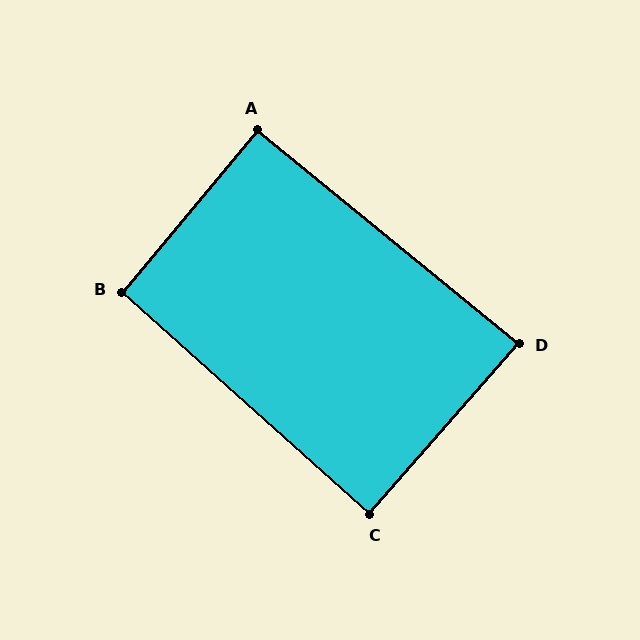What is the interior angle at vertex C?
Approximately 89 degrees (approximately right).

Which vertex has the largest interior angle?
B, at approximately 92 degrees.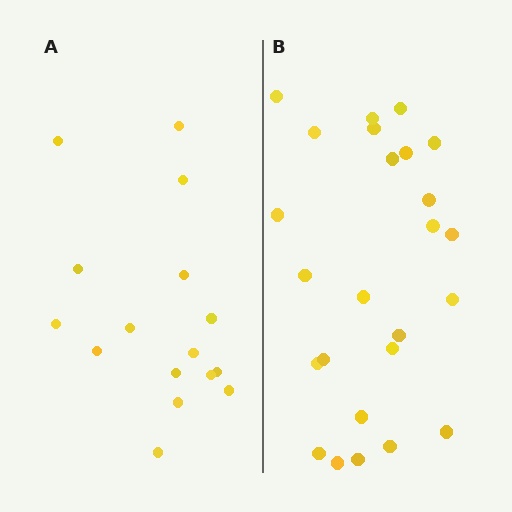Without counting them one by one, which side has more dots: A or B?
Region B (the right region) has more dots.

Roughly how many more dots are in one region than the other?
Region B has roughly 8 or so more dots than region A.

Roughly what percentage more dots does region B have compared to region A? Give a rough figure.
About 55% more.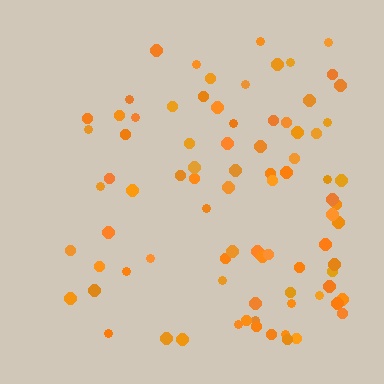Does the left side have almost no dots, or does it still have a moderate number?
Still a moderate number, just noticeably fewer than the right.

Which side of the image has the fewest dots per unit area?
The left.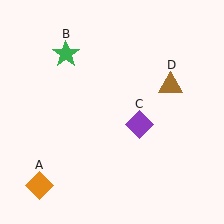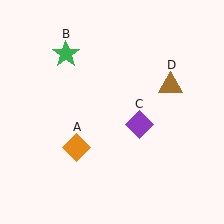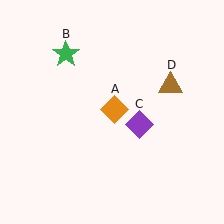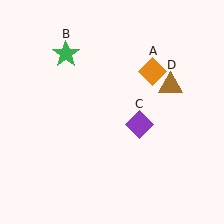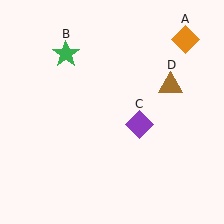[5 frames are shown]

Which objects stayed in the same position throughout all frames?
Green star (object B) and purple diamond (object C) and brown triangle (object D) remained stationary.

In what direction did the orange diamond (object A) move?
The orange diamond (object A) moved up and to the right.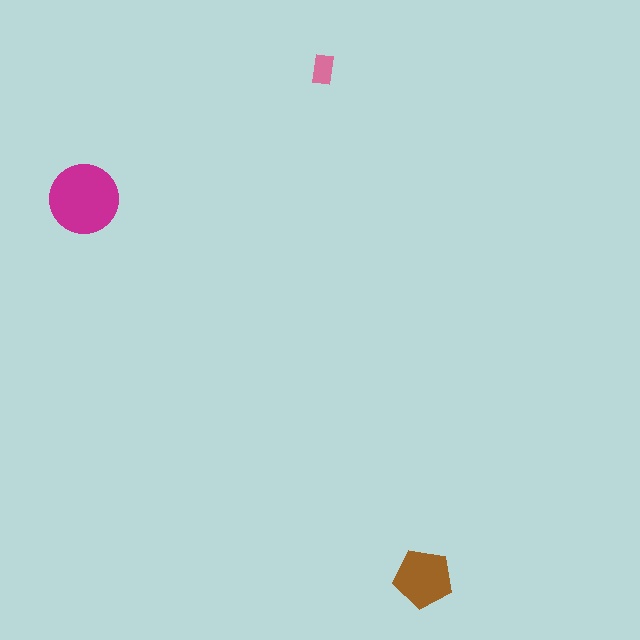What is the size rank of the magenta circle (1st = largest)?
1st.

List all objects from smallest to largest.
The pink rectangle, the brown pentagon, the magenta circle.